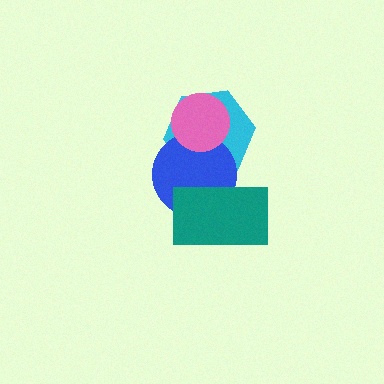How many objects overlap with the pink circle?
2 objects overlap with the pink circle.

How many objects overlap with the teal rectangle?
2 objects overlap with the teal rectangle.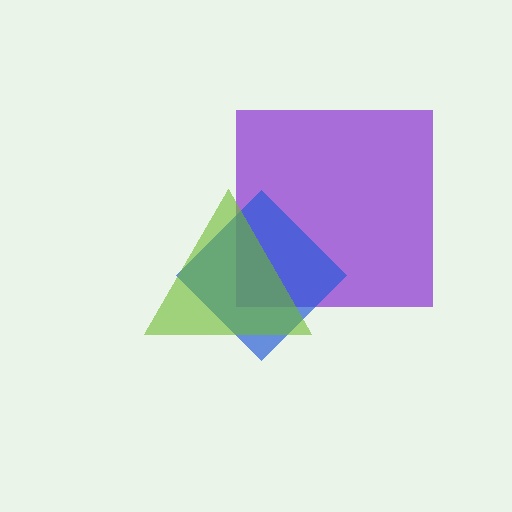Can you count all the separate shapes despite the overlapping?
Yes, there are 3 separate shapes.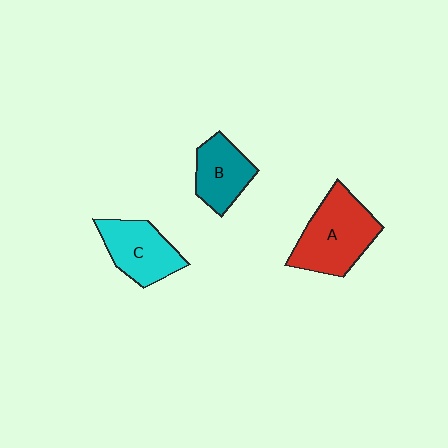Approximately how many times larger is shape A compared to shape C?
Approximately 1.3 times.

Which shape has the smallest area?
Shape B (teal).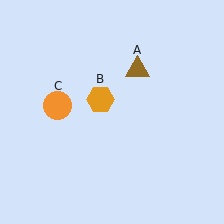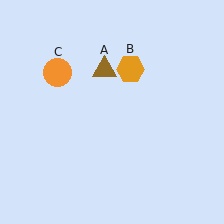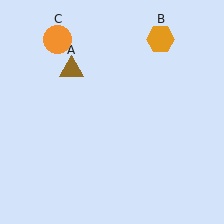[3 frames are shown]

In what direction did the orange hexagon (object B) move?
The orange hexagon (object B) moved up and to the right.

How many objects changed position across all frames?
3 objects changed position: brown triangle (object A), orange hexagon (object B), orange circle (object C).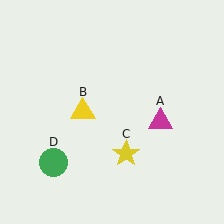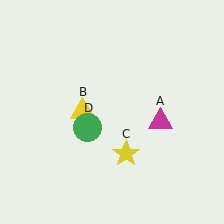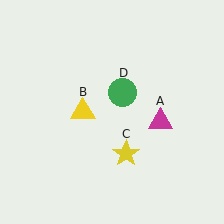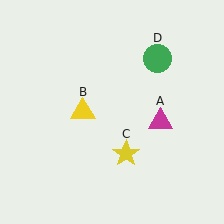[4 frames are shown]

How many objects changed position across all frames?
1 object changed position: green circle (object D).